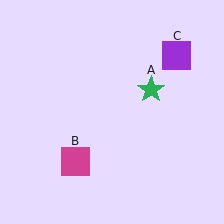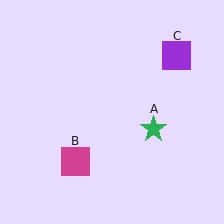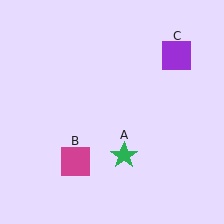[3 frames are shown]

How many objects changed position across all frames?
1 object changed position: green star (object A).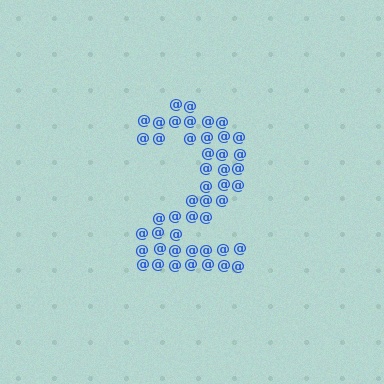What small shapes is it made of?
It is made of small at signs.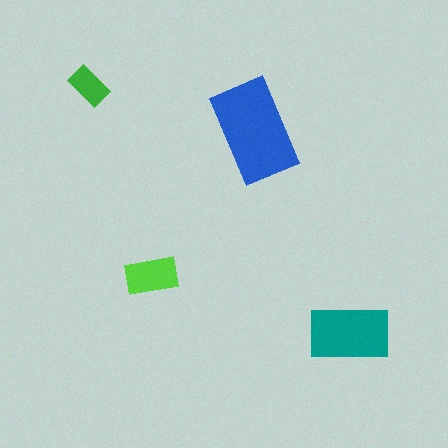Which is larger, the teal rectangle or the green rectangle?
The teal one.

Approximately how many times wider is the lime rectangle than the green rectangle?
About 1.5 times wider.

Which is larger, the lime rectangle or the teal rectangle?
The teal one.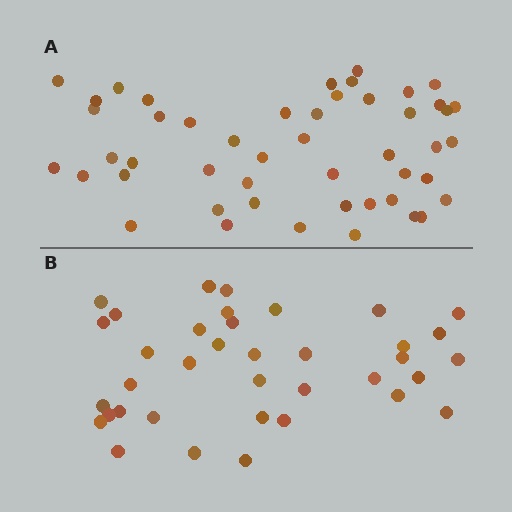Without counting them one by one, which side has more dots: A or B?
Region A (the top region) has more dots.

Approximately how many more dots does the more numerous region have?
Region A has roughly 12 or so more dots than region B.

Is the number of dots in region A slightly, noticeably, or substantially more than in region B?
Region A has noticeably more, but not dramatically so. The ratio is roughly 1.3 to 1.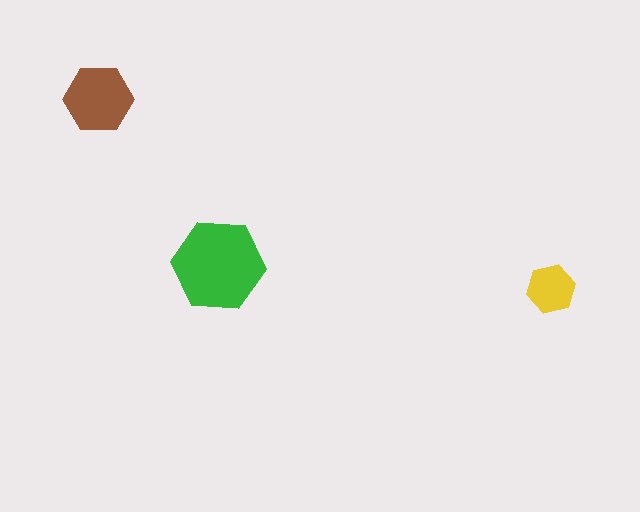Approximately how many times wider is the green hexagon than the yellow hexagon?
About 2 times wider.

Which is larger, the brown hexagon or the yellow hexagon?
The brown one.